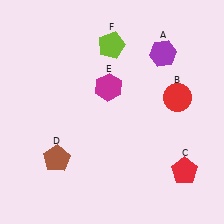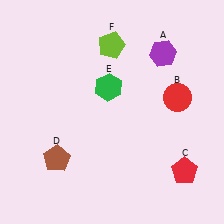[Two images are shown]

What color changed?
The hexagon (E) changed from magenta in Image 1 to green in Image 2.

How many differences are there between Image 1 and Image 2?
There is 1 difference between the two images.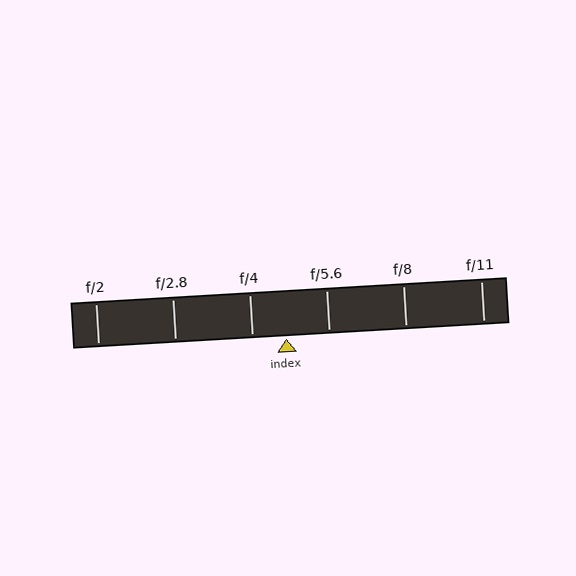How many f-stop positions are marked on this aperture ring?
There are 6 f-stop positions marked.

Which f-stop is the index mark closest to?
The index mark is closest to f/4.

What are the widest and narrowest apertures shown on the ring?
The widest aperture shown is f/2 and the narrowest is f/11.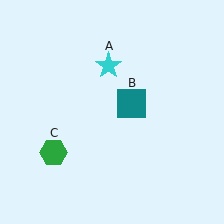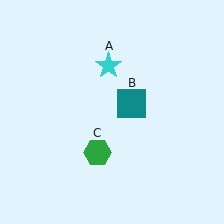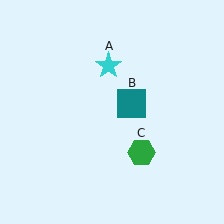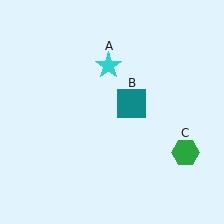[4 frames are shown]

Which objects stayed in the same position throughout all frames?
Cyan star (object A) and teal square (object B) remained stationary.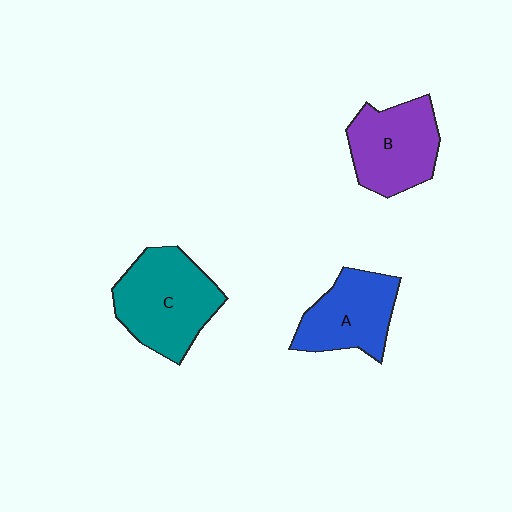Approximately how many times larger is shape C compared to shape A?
Approximately 1.3 times.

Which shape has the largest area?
Shape C (teal).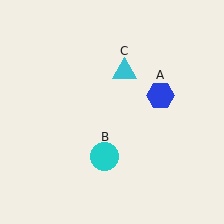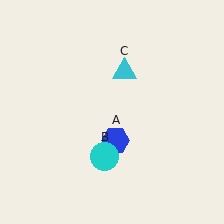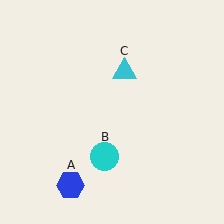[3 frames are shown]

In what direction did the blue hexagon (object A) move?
The blue hexagon (object A) moved down and to the left.